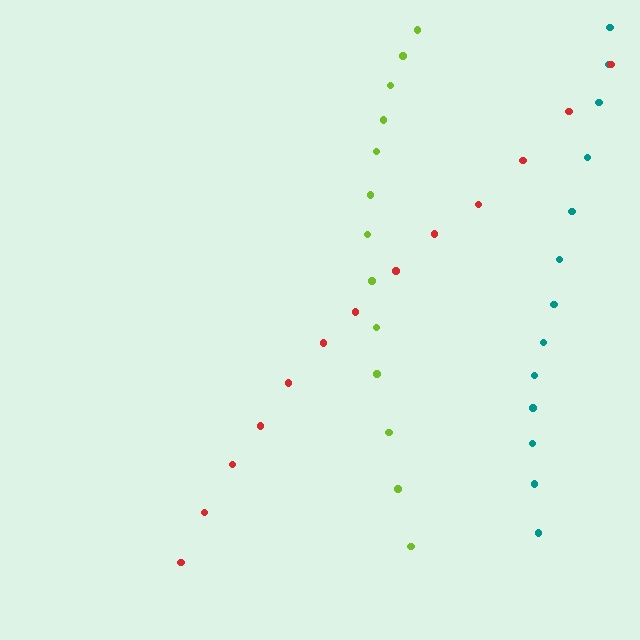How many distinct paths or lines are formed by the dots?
There are 3 distinct paths.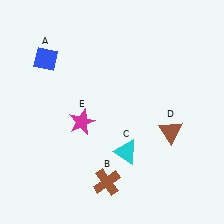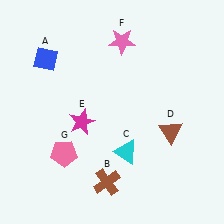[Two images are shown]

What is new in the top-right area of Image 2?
A pink star (F) was added in the top-right area of Image 2.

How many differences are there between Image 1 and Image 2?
There are 2 differences between the two images.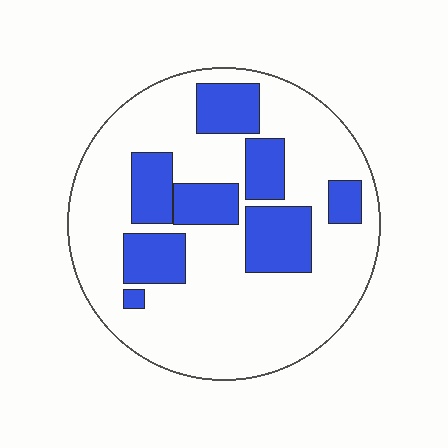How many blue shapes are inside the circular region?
8.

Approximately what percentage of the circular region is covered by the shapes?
Approximately 25%.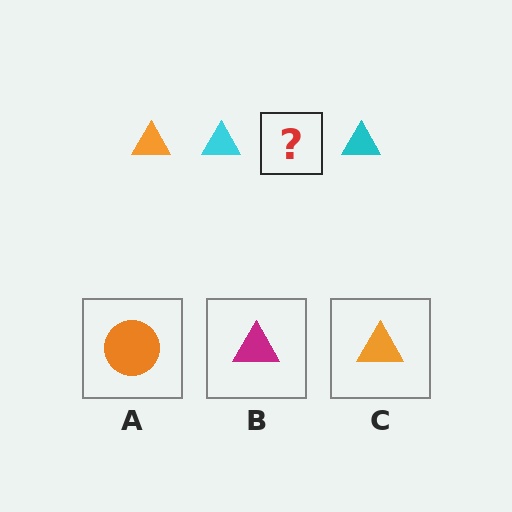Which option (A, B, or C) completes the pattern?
C.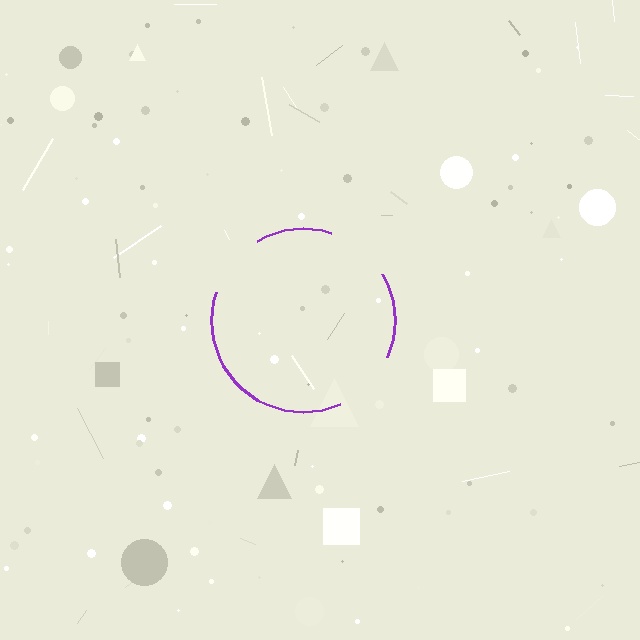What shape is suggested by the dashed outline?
The dashed outline suggests a circle.